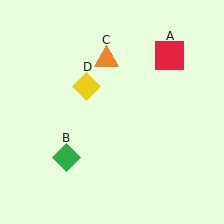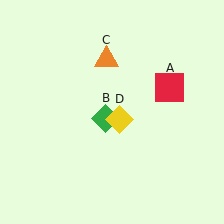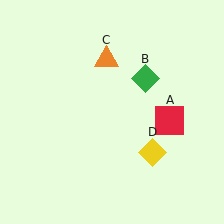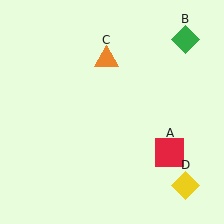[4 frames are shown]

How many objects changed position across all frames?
3 objects changed position: red square (object A), green diamond (object B), yellow diamond (object D).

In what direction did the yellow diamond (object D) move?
The yellow diamond (object D) moved down and to the right.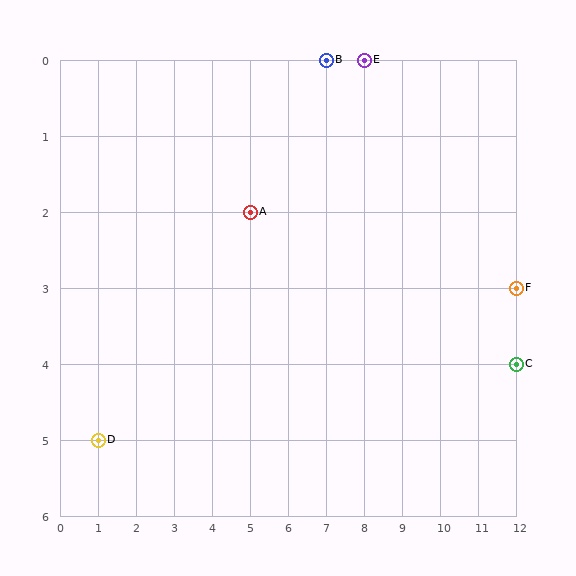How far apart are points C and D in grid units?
Points C and D are 11 columns and 1 row apart (about 11.0 grid units diagonally).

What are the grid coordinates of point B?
Point B is at grid coordinates (7, 0).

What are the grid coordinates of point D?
Point D is at grid coordinates (1, 5).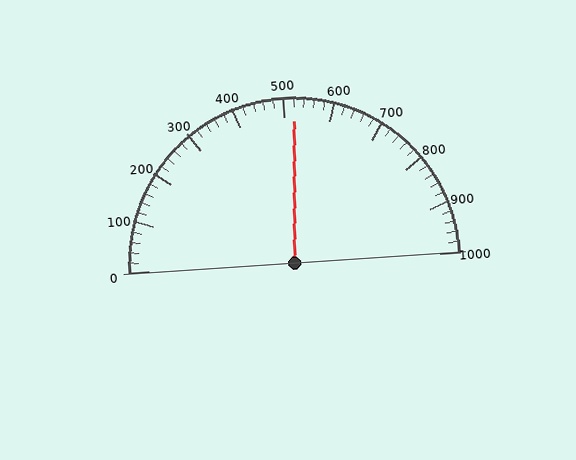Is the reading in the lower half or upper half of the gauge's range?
The reading is in the upper half of the range (0 to 1000).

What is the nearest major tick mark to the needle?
The nearest major tick mark is 500.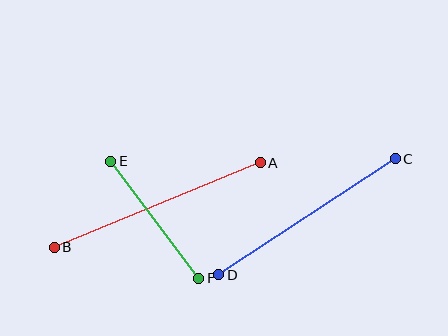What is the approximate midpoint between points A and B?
The midpoint is at approximately (157, 205) pixels.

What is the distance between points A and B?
The distance is approximately 222 pixels.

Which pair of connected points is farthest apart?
Points A and B are farthest apart.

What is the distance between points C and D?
The distance is approximately 211 pixels.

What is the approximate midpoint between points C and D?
The midpoint is at approximately (307, 217) pixels.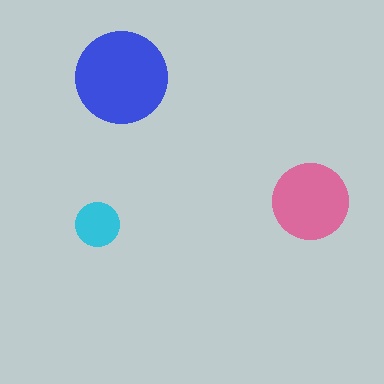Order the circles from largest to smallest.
the blue one, the pink one, the cyan one.